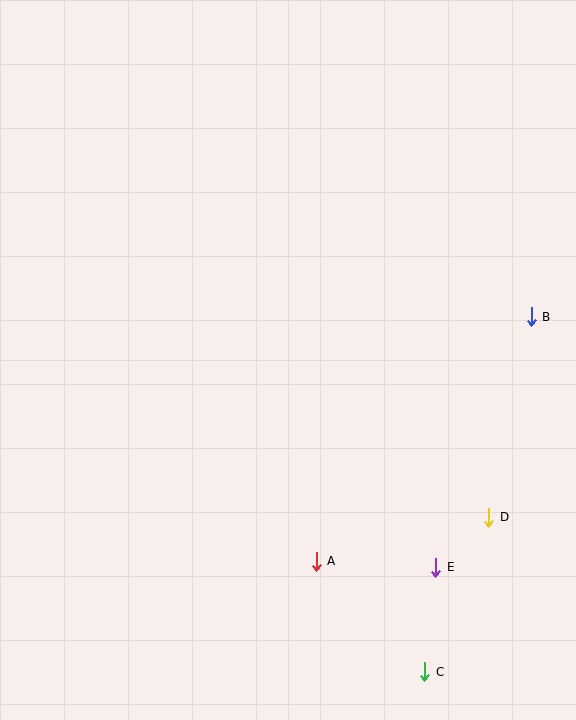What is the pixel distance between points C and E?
The distance between C and E is 105 pixels.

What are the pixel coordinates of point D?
Point D is at (489, 517).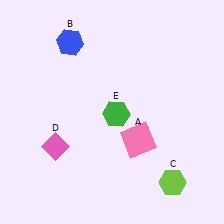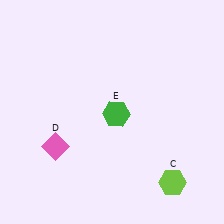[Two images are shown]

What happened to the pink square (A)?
The pink square (A) was removed in Image 2. It was in the bottom-right area of Image 1.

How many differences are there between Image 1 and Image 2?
There are 2 differences between the two images.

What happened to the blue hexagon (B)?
The blue hexagon (B) was removed in Image 2. It was in the top-left area of Image 1.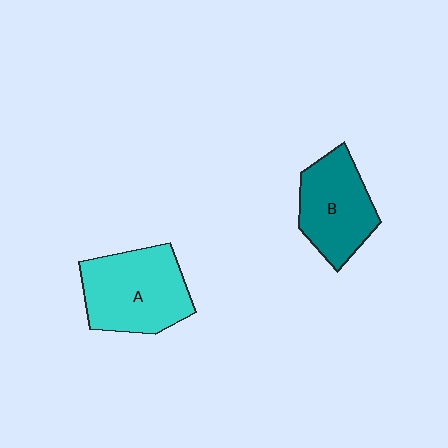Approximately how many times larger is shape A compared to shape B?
Approximately 1.2 times.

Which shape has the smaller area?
Shape B (teal).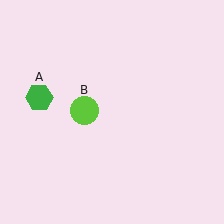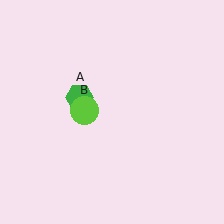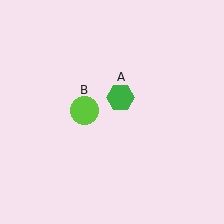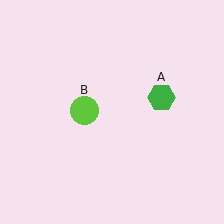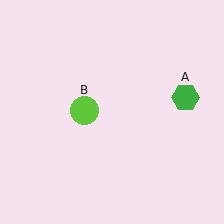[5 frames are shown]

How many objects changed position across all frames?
1 object changed position: green hexagon (object A).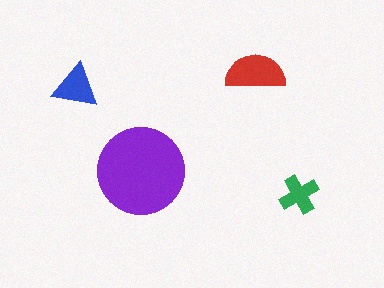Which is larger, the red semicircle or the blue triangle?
The red semicircle.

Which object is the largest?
The purple circle.